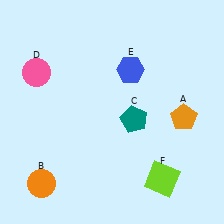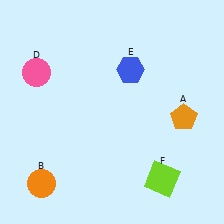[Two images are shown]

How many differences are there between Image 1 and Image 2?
There is 1 difference between the two images.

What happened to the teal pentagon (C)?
The teal pentagon (C) was removed in Image 2. It was in the bottom-right area of Image 1.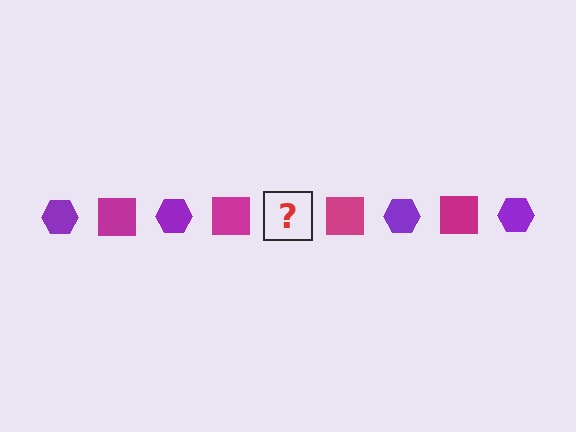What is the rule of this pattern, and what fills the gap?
The rule is that the pattern alternates between purple hexagon and magenta square. The gap should be filled with a purple hexagon.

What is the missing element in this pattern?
The missing element is a purple hexagon.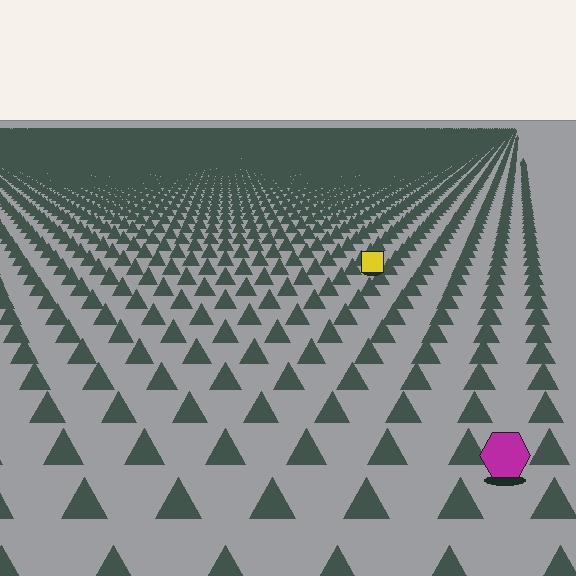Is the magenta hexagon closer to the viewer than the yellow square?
Yes. The magenta hexagon is closer — you can tell from the texture gradient: the ground texture is coarser near it.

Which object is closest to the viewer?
The magenta hexagon is closest. The texture marks near it are larger and more spread out.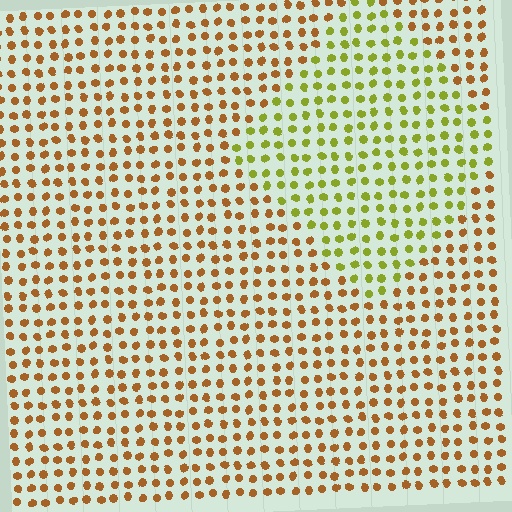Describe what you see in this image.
The image is filled with small brown elements in a uniform arrangement. A diamond-shaped region is visible where the elements are tinted to a slightly different hue, forming a subtle color boundary.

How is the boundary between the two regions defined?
The boundary is defined purely by a slight shift in hue (about 47 degrees). Spacing, size, and orientation are identical on both sides.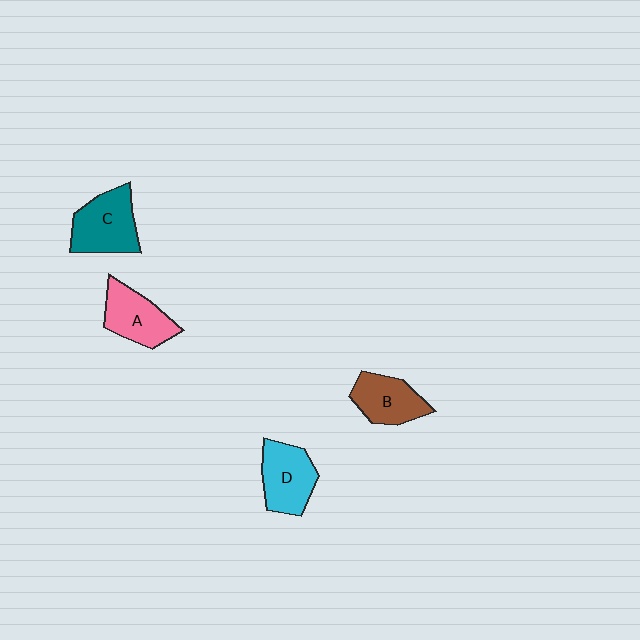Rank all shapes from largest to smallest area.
From largest to smallest: C (teal), D (cyan), A (pink), B (brown).